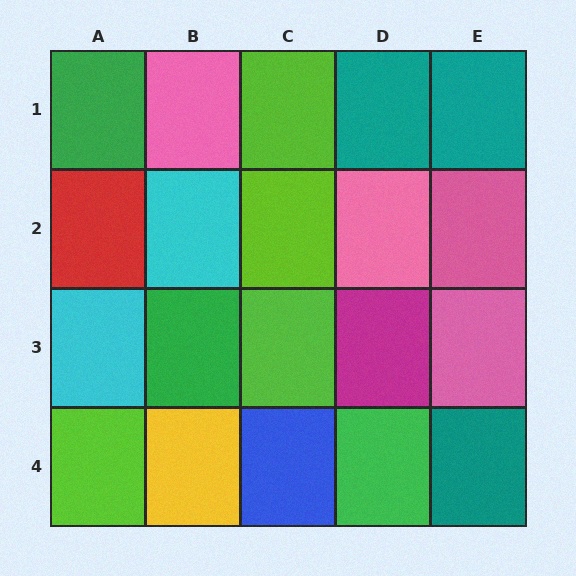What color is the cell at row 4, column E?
Teal.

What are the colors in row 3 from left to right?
Cyan, green, lime, magenta, pink.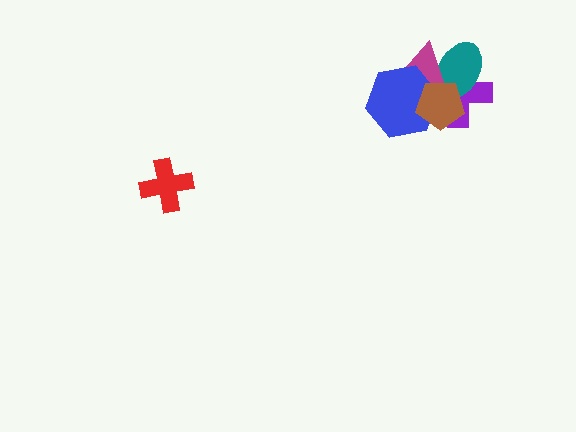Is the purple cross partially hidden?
Yes, it is partially covered by another shape.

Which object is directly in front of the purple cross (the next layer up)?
The teal ellipse is directly in front of the purple cross.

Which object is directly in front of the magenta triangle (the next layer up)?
The blue hexagon is directly in front of the magenta triangle.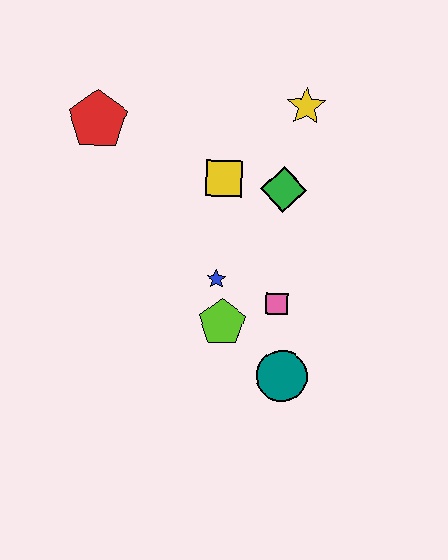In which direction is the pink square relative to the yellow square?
The pink square is below the yellow square.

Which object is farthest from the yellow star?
The teal circle is farthest from the yellow star.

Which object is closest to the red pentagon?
The yellow square is closest to the red pentagon.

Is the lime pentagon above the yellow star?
No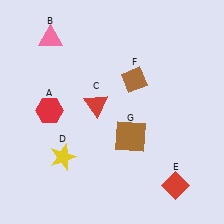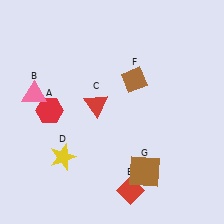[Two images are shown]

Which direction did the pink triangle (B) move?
The pink triangle (B) moved down.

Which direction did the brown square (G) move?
The brown square (G) moved down.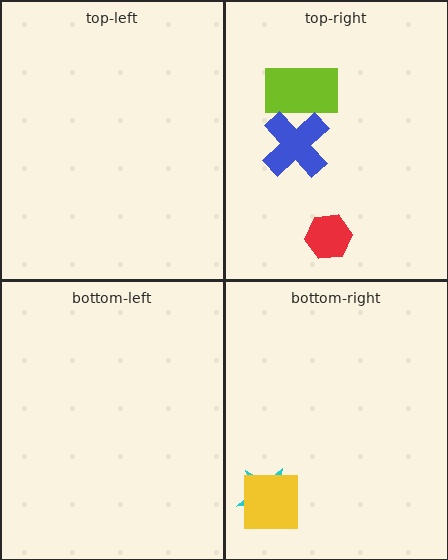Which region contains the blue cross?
The top-right region.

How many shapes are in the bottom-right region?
2.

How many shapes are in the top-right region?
3.